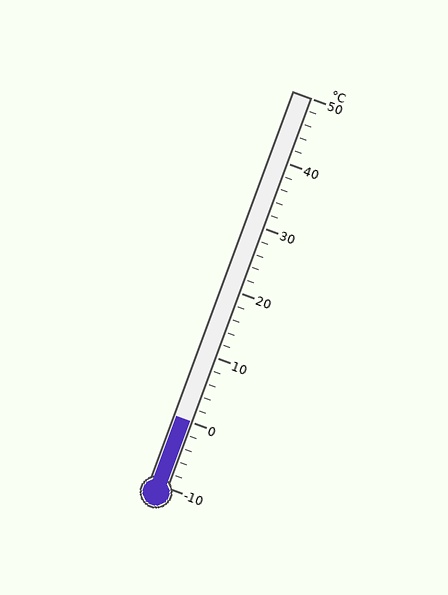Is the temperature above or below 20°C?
The temperature is below 20°C.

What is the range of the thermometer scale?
The thermometer scale ranges from -10°C to 50°C.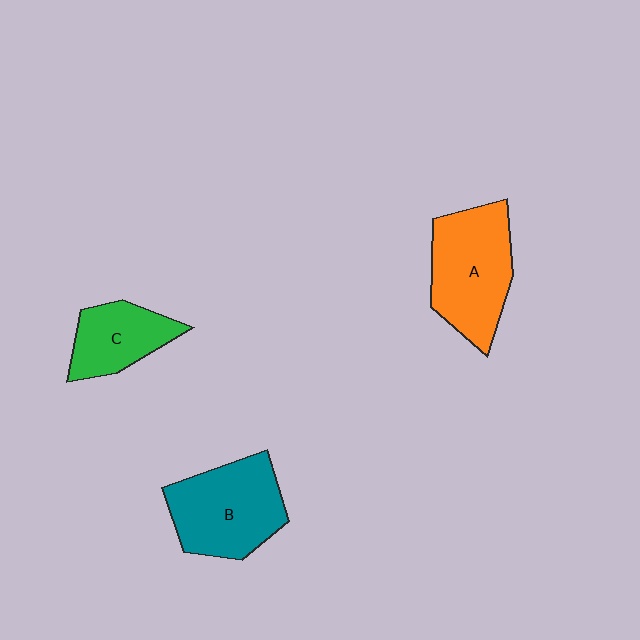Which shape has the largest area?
Shape A (orange).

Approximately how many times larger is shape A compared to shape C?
Approximately 1.6 times.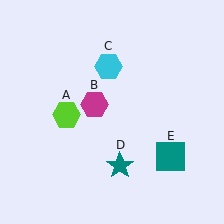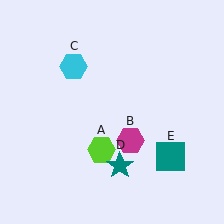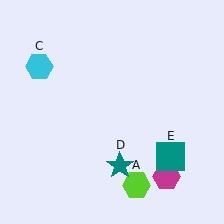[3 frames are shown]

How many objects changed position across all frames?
3 objects changed position: lime hexagon (object A), magenta hexagon (object B), cyan hexagon (object C).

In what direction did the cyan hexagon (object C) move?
The cyan hexagon (object C) moved left.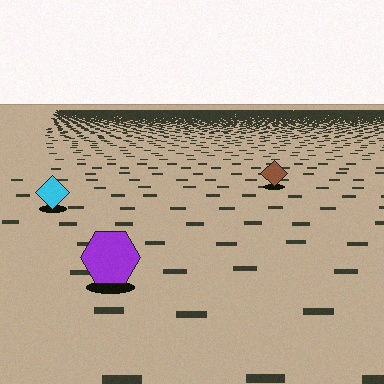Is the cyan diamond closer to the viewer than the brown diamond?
Yes. The cyan diamond is closer — you can tell from the texture gradient: the ground texture is coarser near it.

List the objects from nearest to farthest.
From nearest to farthest: the purple hexagon, the cyan diamond, the brown diamond.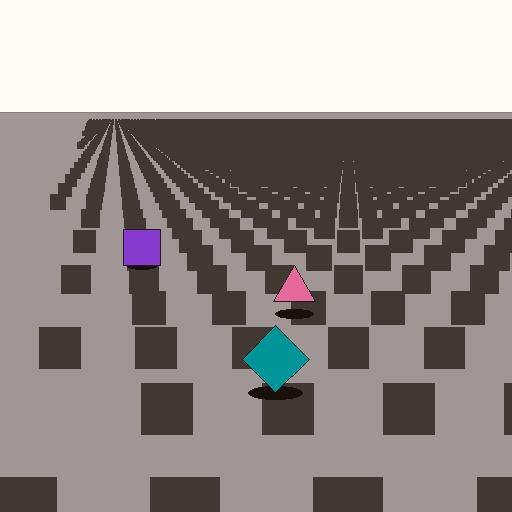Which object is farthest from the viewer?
The purple square is farthest from the viewer. It appears smaller and the ground texture around it is denser.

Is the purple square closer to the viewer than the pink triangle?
No. The pink triangle is closer — you can tell from the texture gradient: the ground texture is coarser near it.